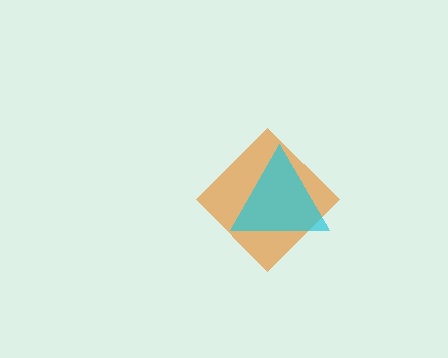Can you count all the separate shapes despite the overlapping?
Yes, there are 2 separate shapes.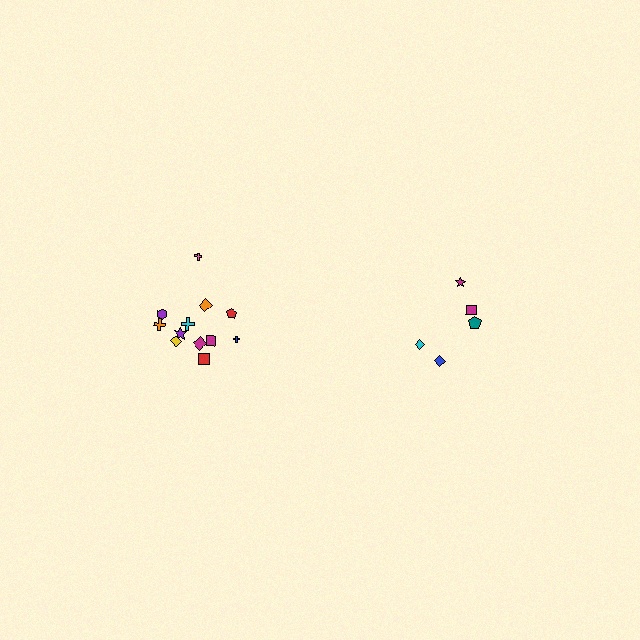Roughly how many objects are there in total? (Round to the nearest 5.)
Roughly 15 objects in total.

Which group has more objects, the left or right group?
The left group.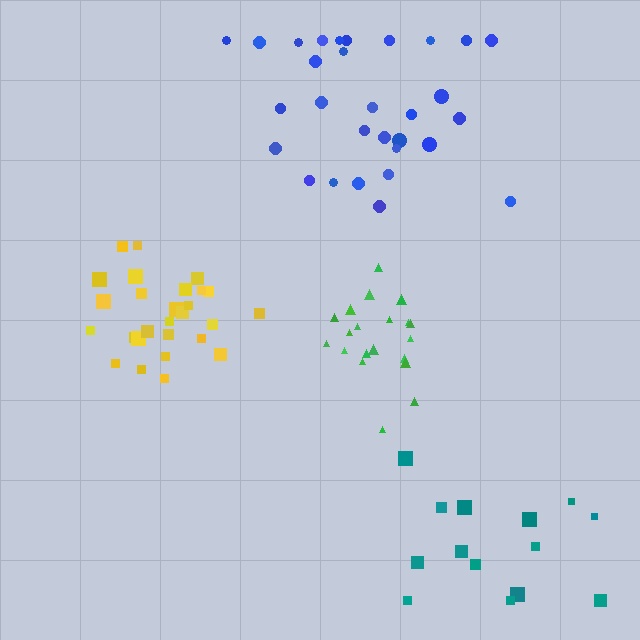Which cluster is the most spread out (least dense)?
Teal.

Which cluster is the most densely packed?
Yellow.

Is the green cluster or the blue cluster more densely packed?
Green.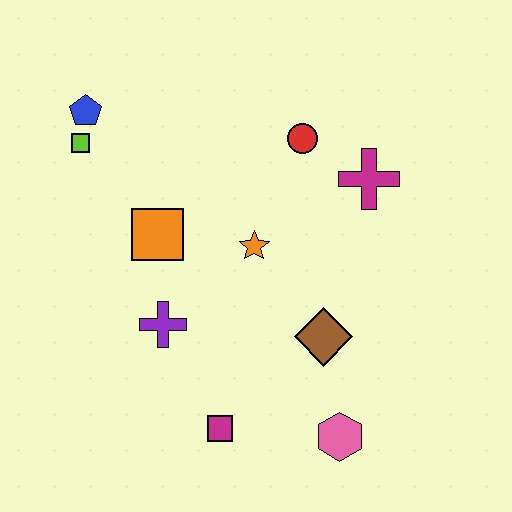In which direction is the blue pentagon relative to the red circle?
The blue pentagon is to the left of the red circle.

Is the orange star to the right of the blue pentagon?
Yes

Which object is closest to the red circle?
The magenta cross is closest to the red circle.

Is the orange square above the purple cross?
Yes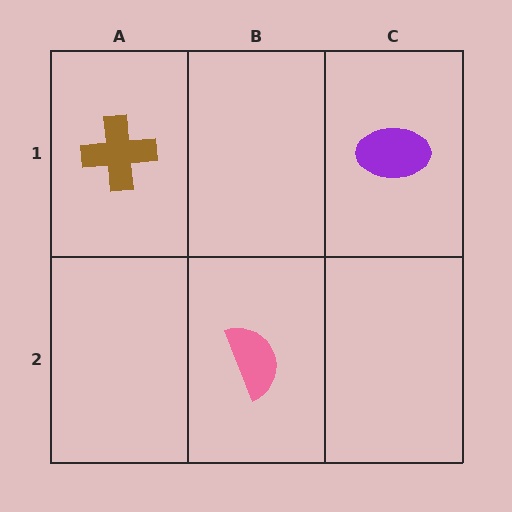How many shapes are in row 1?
2 shapes.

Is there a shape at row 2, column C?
No, that cell is empty.